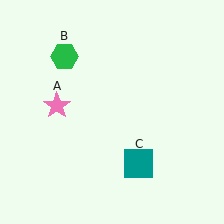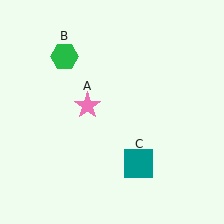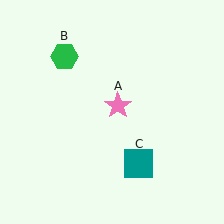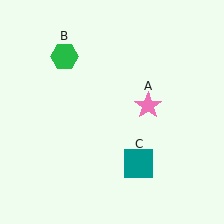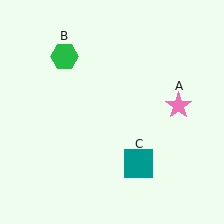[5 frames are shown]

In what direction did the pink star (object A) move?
The pink star (object A) moved right.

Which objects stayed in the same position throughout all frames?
Green hexagon (object B) and teal square (object C) remained stationary.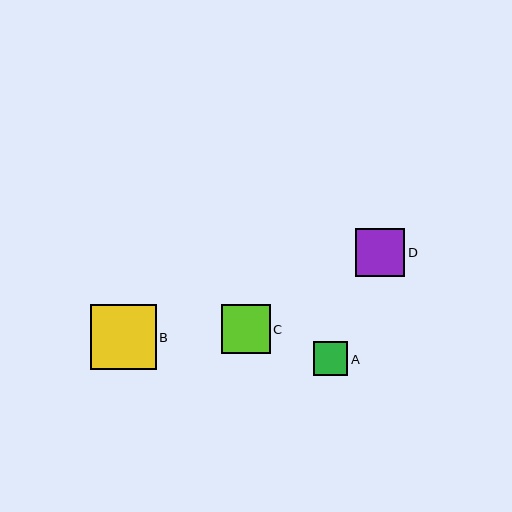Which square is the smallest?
Square A is the smallest with a size of approximately 34 pixels.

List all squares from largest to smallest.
From largest to smallest: B, C, D, A.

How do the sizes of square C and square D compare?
Square C and square D are approximately the same size.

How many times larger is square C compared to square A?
Square C is approximately 1.4 times the size of square A.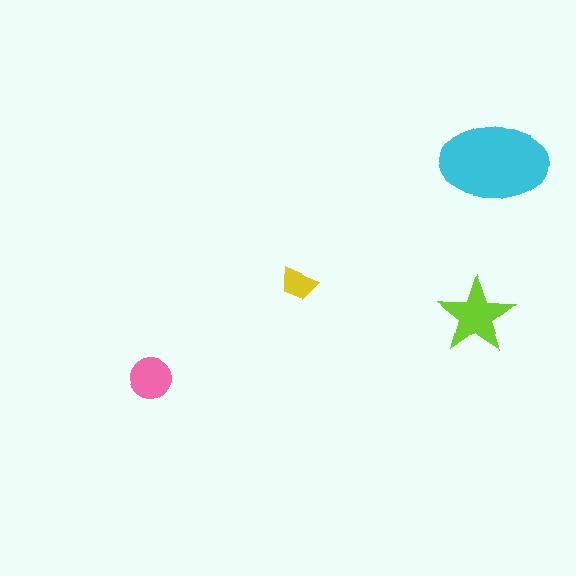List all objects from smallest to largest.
The yellow trapezoid, the pink circle, the lime star, the cyan ellipse.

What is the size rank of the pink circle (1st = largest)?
3rd.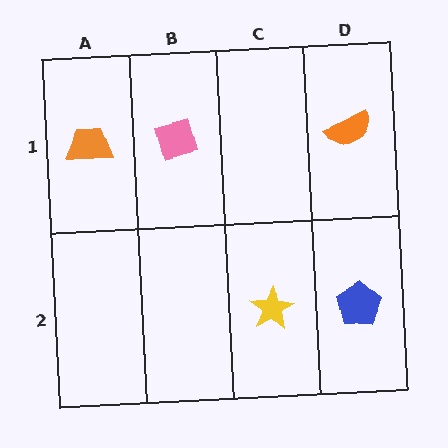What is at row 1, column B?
A pink diamond.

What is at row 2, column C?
A yellow star.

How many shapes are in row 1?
3 shapes.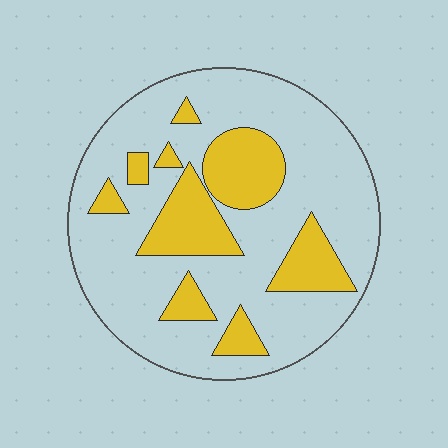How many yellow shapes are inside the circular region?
9.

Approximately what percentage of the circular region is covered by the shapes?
Approximately 25%.